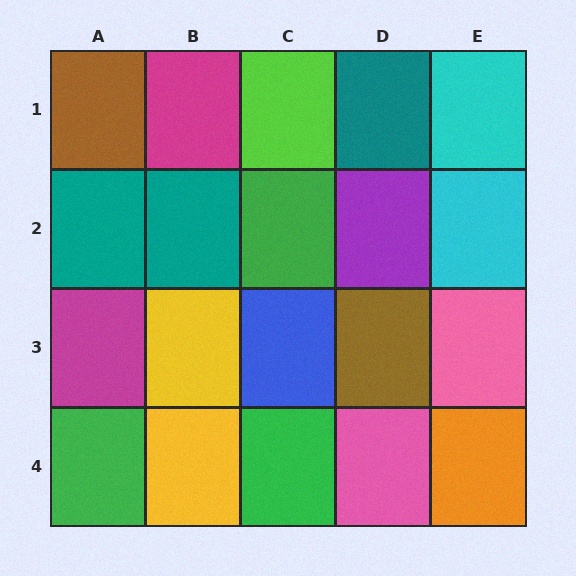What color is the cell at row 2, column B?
Teal.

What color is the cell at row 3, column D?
Brown.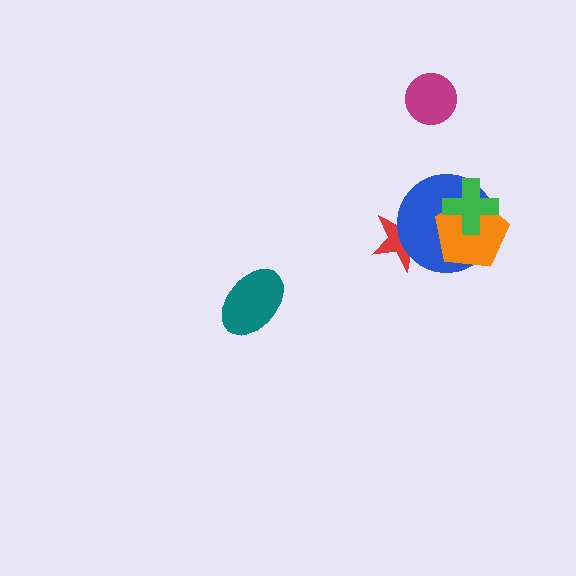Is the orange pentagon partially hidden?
Yes, it is partially covered by another shape.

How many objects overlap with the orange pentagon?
2 objects overlap with the orange pentagon.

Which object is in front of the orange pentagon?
The green cross is in front of the orange pentagon.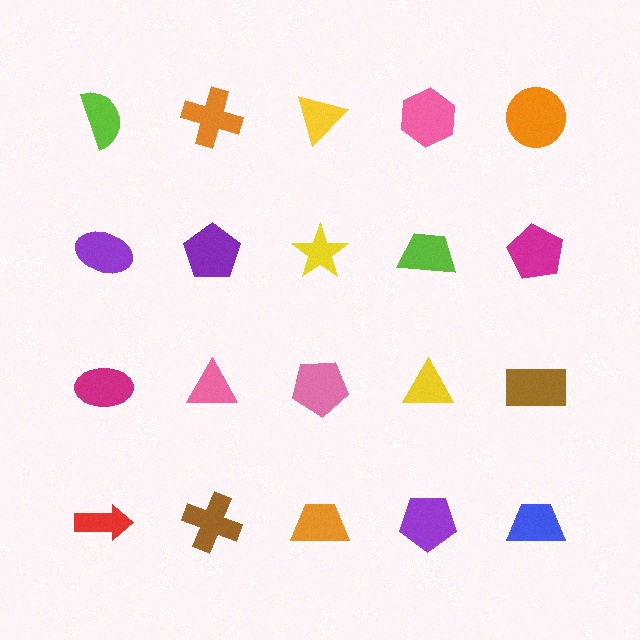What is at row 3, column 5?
A brown rectangle.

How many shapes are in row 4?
5 shapes.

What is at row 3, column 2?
A pink triangle.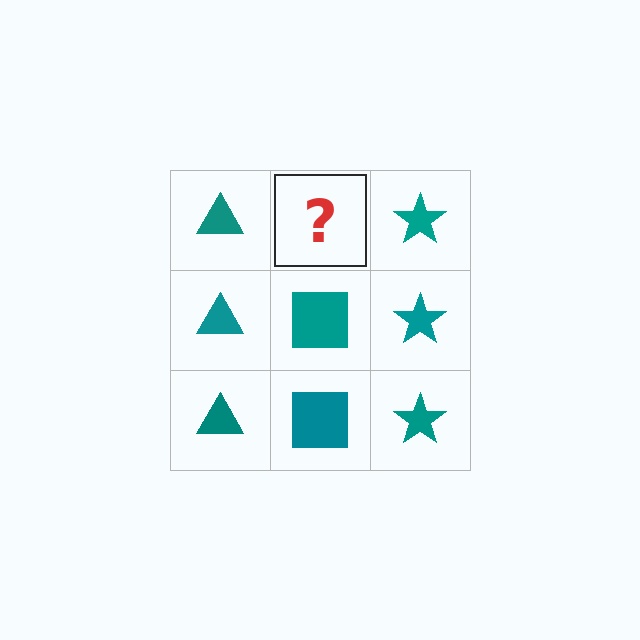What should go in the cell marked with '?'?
The missing cell should contain a teal square.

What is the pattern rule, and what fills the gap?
The rule is that each column has a consistent shape. The gap should be filled with a teal square.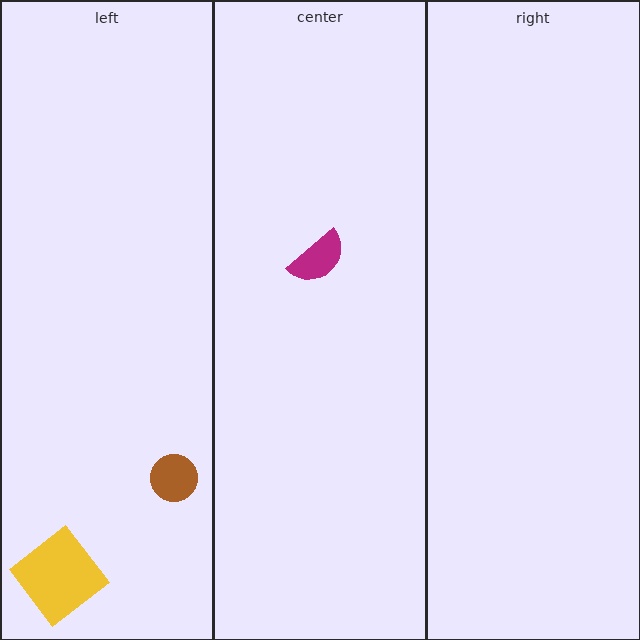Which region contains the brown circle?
The left region.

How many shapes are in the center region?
1.